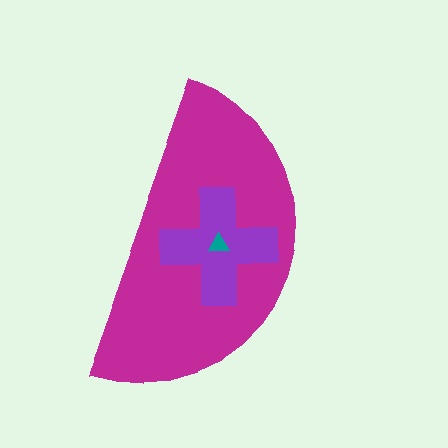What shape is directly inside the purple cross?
The teal triangle.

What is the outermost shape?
The magenta semicircle.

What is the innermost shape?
The teal triangle.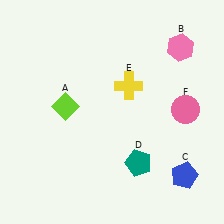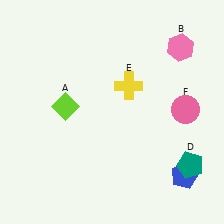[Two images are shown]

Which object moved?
The teal pentagon (D) moved right.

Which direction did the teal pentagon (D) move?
The teal pentagon (D) moved right.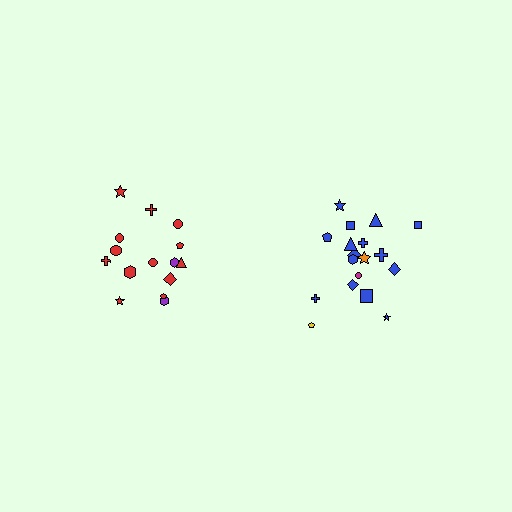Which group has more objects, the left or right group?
The right group.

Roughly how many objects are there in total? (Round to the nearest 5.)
Roughly 35 objects in total.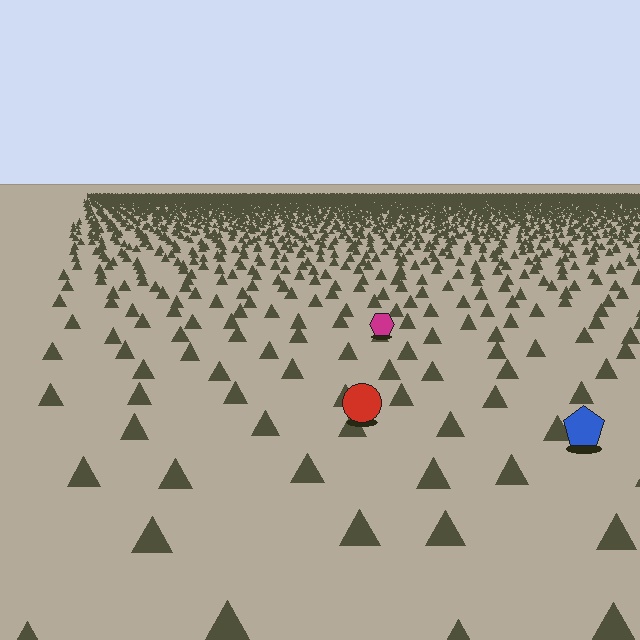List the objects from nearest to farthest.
From nearest to farthest: the blue pentagon, the red circle, the magenta hexagon.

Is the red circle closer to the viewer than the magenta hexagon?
Yes. The red circle is closer — you can tell from the texture gradient: the ground texture is coarser near it.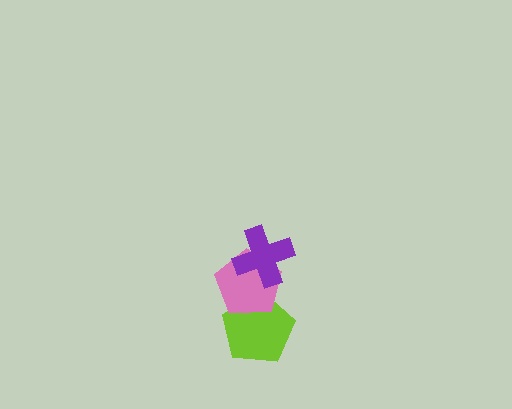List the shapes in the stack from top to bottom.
From top to bottom: the purple cross, the pink pentagon, the lime pentagon.